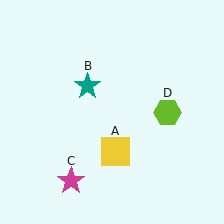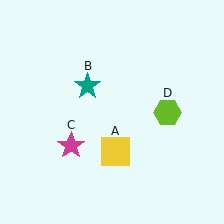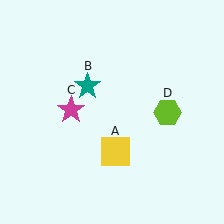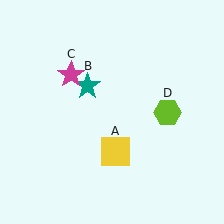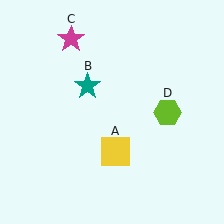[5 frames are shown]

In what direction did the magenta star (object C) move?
The magenta star (object C) moved up.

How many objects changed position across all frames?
1 object changed position: magenta star (object C).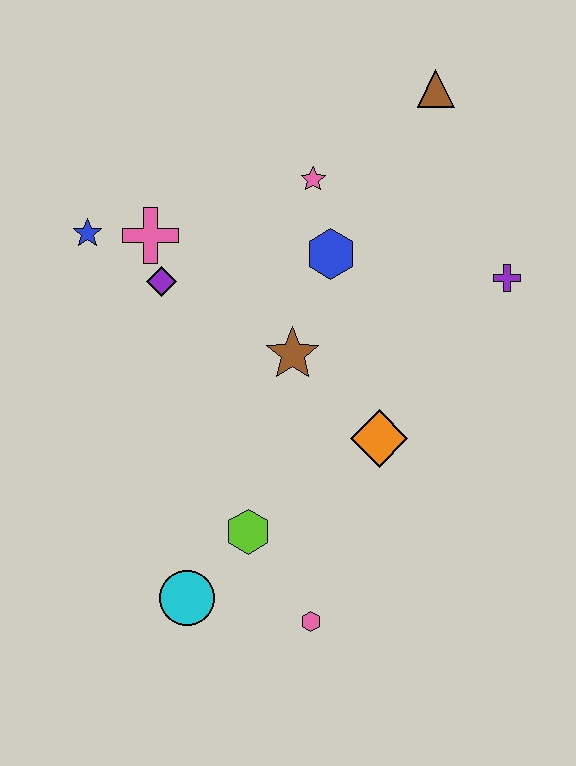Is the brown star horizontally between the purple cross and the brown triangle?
No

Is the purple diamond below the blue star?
Yes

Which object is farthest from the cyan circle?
The brown triangle is farthest from the cyan circle.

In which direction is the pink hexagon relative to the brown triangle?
The pink hexagon is below the brown triangle.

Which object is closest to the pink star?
The blue hexagon is closest to the pink star.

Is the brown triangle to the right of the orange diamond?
Yes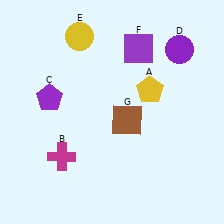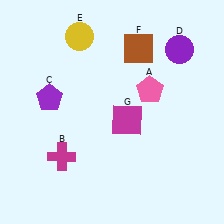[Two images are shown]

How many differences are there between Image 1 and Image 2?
There are 3 differences between the two images.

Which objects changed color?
A changed from yellow to pink. F changed from purple to brown. G changed from brown to magenta.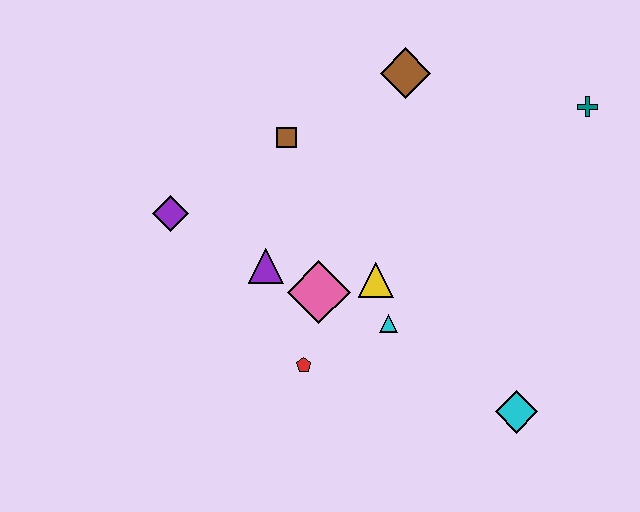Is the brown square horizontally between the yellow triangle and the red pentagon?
No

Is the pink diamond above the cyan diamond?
Yes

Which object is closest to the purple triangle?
The pink diamond is closest to the purple triangle.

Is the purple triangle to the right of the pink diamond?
No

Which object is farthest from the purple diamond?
The teal cross is farthest from the purple diamond.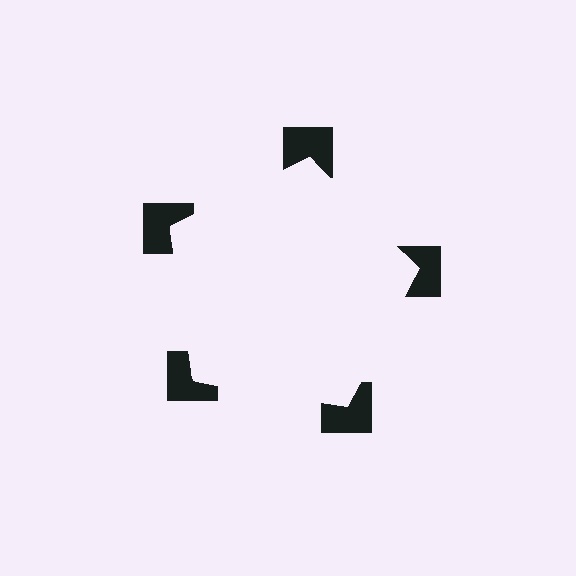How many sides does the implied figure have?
5 sides.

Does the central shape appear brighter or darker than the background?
It typically appears slightly brighter than the background, even though no actual brightness change is drawn.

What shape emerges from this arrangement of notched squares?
An illusory pentagon — its edges are inferred from the aligned wedge cuts in the notched squares, not physically drawn.